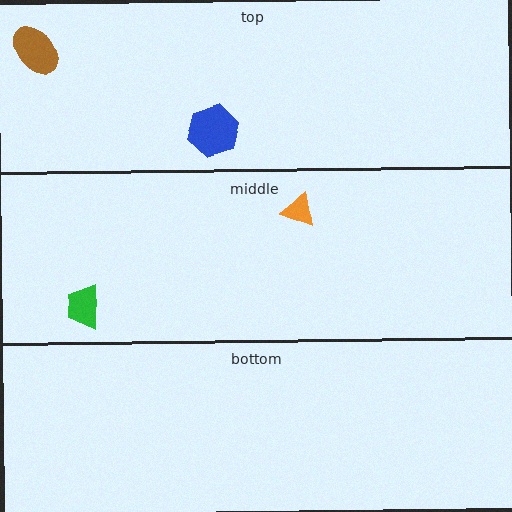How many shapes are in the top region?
2.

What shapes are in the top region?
The brown ellipse, the blue hexagon.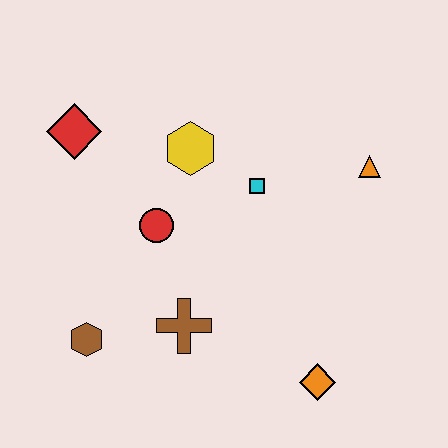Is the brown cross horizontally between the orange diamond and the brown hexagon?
Yes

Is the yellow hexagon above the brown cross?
Yes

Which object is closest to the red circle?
The yellow hexagon is closest to the red circle.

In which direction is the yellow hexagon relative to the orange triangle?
The yellow hexagon is to the left of the orange triangle.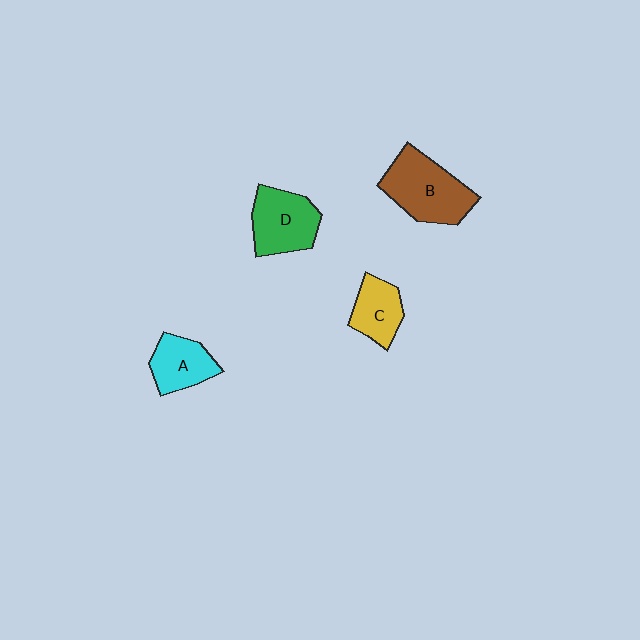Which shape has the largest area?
Shape B (brown).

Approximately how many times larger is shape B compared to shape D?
Approximately 1.2 times.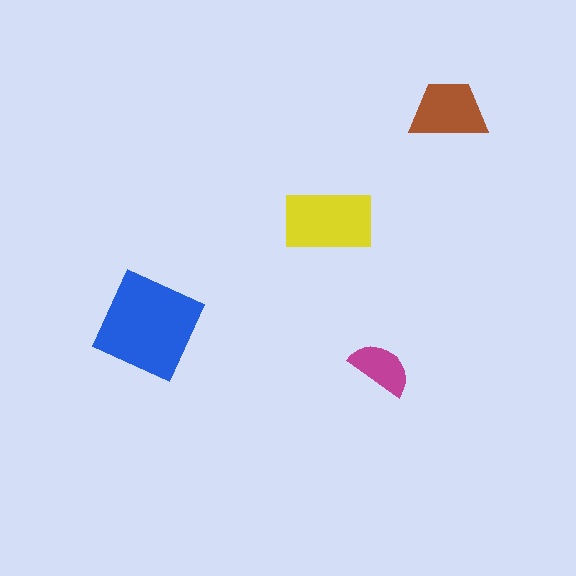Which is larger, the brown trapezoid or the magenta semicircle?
The brown trapezoid.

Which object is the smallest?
The magenta semicircle.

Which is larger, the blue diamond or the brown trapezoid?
The blue diamond.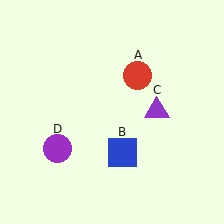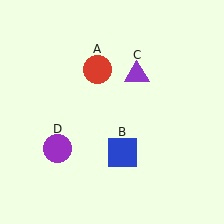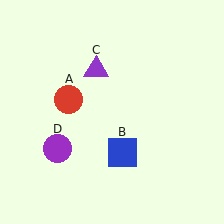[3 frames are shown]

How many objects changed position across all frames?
2 objects changed position: red circle (object A), purple triangle (object C).